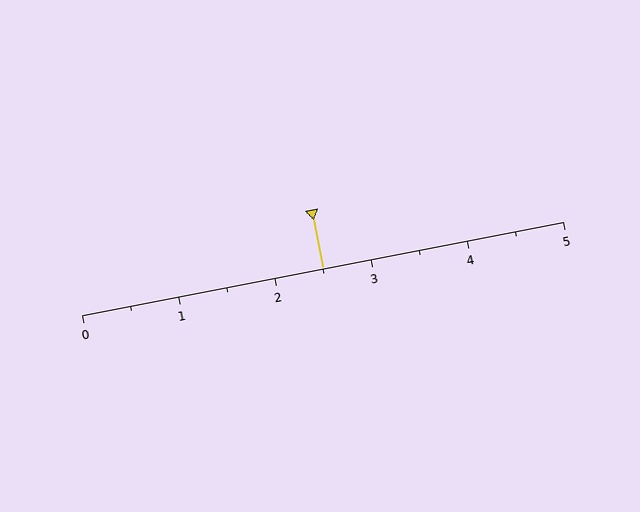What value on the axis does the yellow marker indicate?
The marker indicates approximately 2.5.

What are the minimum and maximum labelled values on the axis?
The axis runs from 0 to 5.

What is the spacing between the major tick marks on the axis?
The major ticks are spaced 1 apart.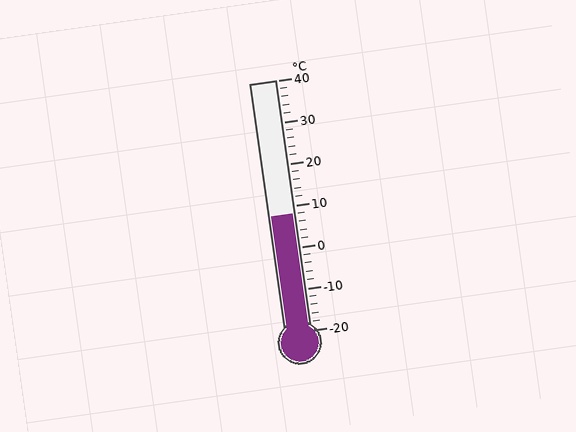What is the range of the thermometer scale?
The thermometer scale ranges from -20°C to 40°C.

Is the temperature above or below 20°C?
The temperature is below 20°C.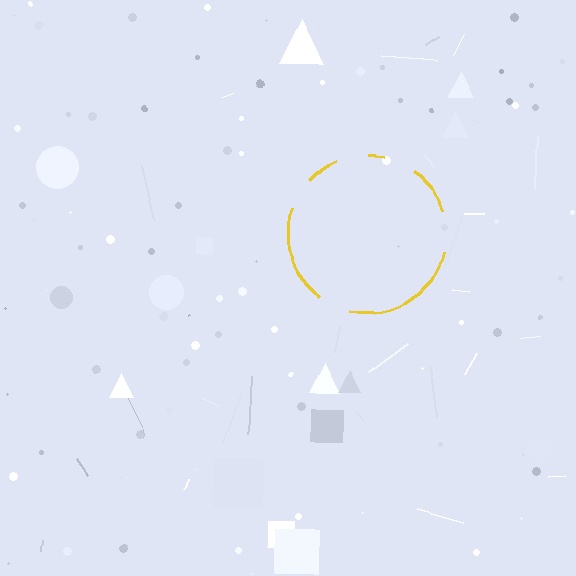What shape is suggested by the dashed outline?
The dashed outline suggests a circle.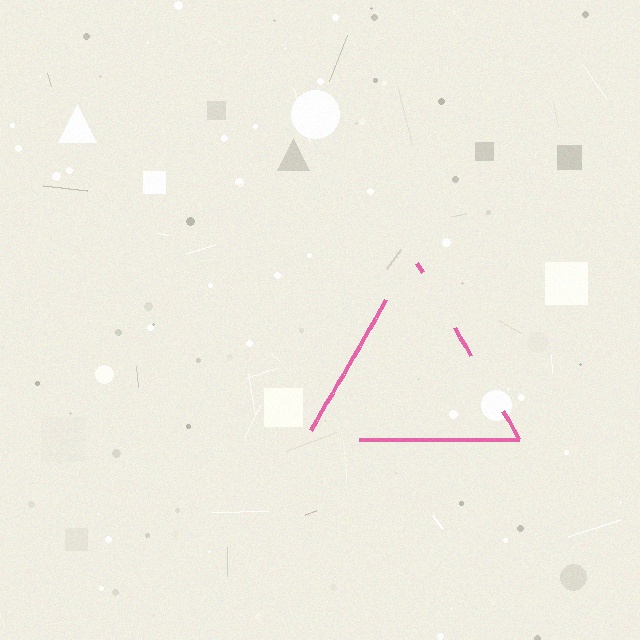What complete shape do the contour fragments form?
The contour fragments form a triangle.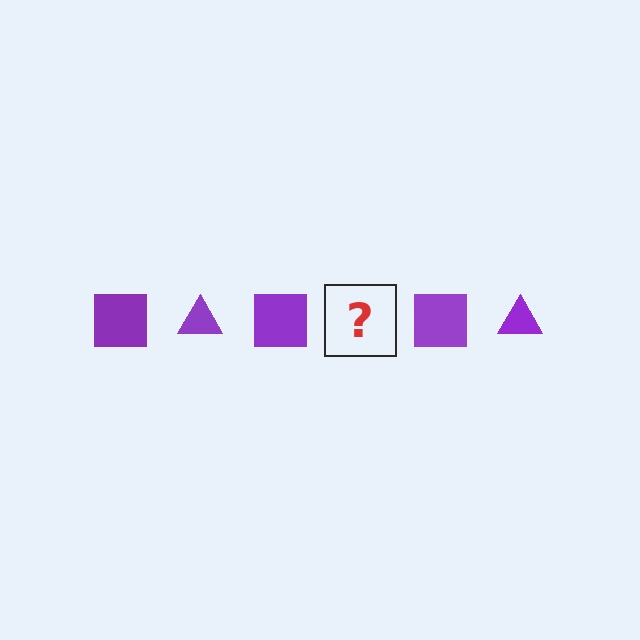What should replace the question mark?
The question mark should be replaced with a purple triangle.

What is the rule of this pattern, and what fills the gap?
The rule is that the pattern cycles through square, triangle shapes in purple. The gap should be filled with a purple triangle.